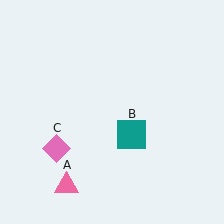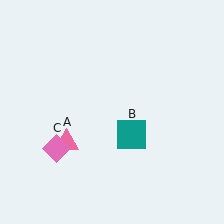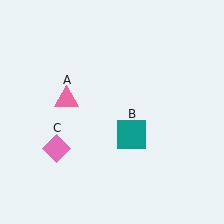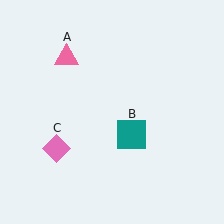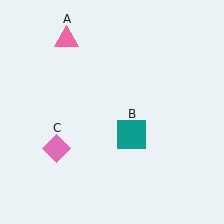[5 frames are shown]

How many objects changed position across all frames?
1 object changed position: pink triangle (object A).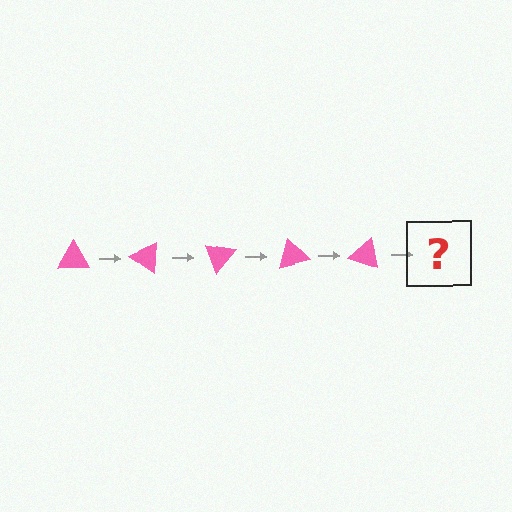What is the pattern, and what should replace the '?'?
The pattern is that the triangle rotates 35 degrees each step. The '?' should be a pink triangle rotated 175 degrees.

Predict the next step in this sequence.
The next step is a pink triangle rotated 175 degrees.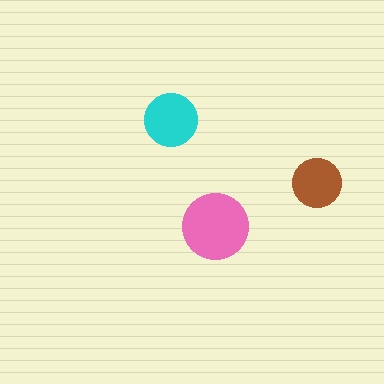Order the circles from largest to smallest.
the pink one, the cyan one, the brown one.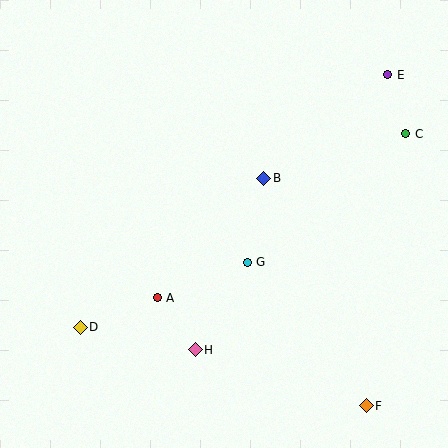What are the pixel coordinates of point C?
Point C is at (406, 133).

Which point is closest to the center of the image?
Point G at (247, 262) is closest to the center.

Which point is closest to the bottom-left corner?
Point D is closest to the bottom-left corner.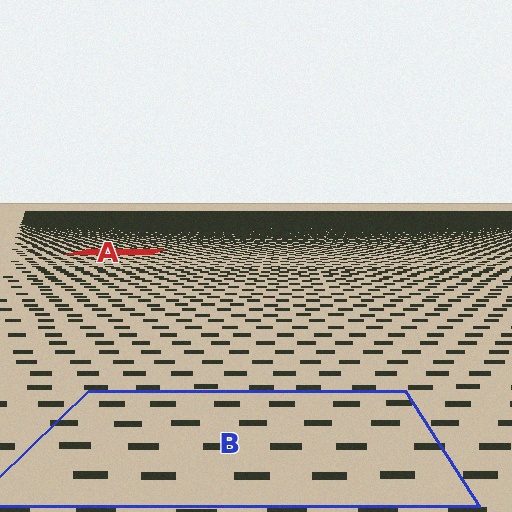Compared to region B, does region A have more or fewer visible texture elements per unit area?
Region A has more texture elements per unit area — they are packed more densely because it is farther away.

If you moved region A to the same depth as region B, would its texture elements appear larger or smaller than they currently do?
They would appear larger. At a closer depth, the same texture elements are projected at a bigger on-screen size.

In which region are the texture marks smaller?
The texture marks are smaller in region A, because it is farther away.